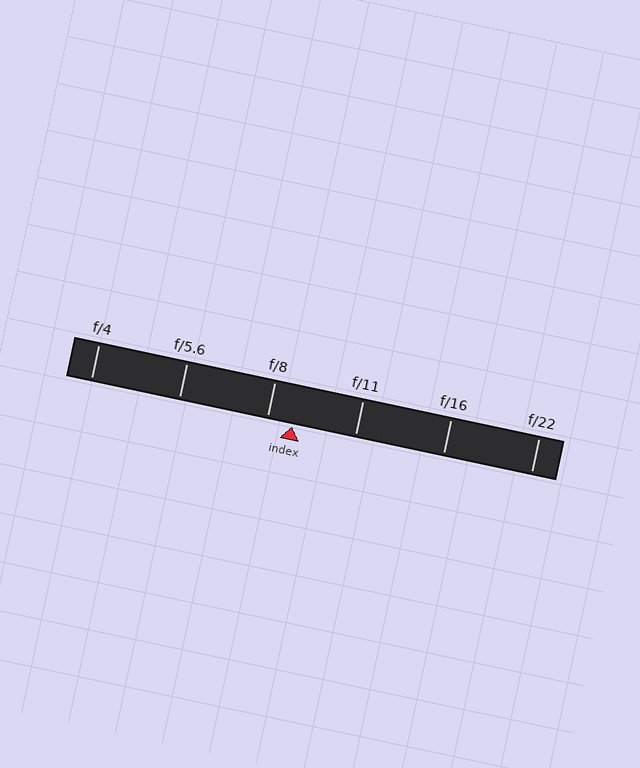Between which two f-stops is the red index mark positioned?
The index mark is between f/8 and f/11.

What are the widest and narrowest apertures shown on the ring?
The widest aperture shown is f/4 and the narrowest is f/22.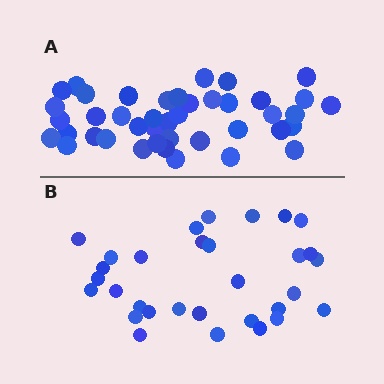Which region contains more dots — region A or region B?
Region A (the top region) has more dots.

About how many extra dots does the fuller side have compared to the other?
Region A has roughly 12 or so more dots than region B.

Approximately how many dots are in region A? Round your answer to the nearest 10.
About 40 dots. (The exact count is 42, which rounds to 40.)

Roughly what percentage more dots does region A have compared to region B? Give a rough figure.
About 35% more.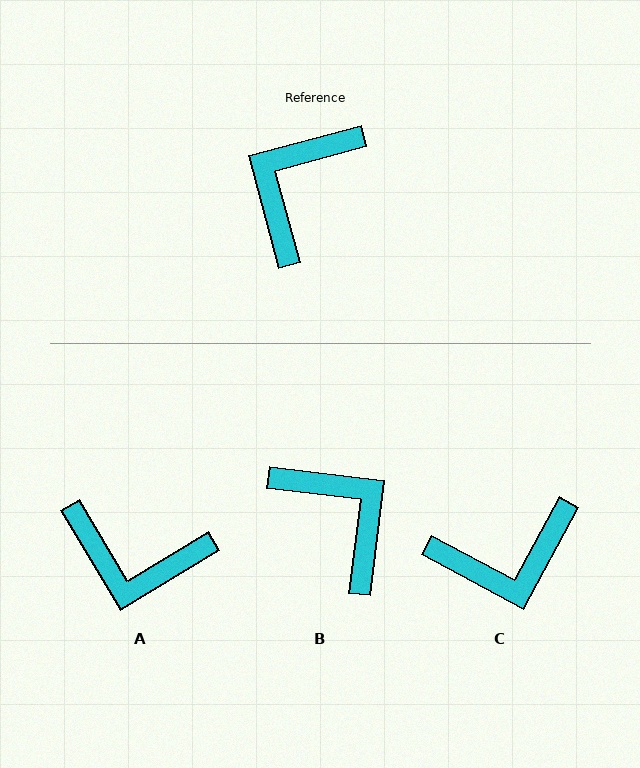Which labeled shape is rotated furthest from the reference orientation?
C, about 137 degrees away.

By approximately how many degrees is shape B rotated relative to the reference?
Approximately 112 degrees clockwise.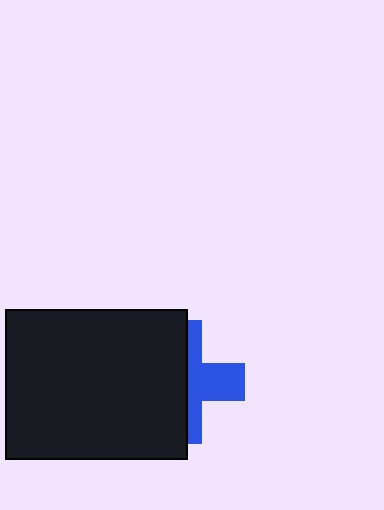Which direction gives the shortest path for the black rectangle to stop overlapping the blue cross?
Moving left gives the shortest separation.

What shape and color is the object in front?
The object in front is a black rectangle.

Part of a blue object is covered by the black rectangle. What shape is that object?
It is a cross.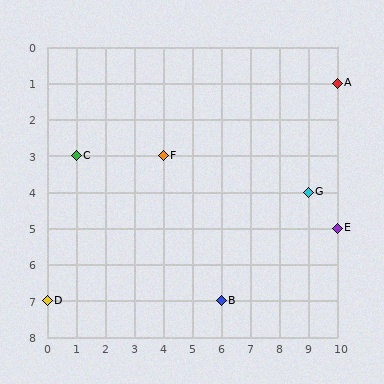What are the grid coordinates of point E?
Point E is at grid coordinates (10, 5).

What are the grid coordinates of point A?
Point A is at grid coordinates (10, 1).